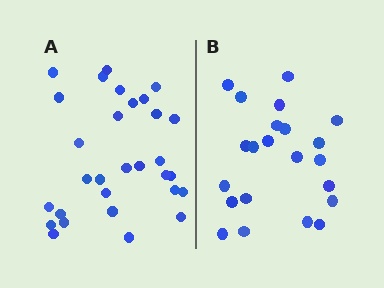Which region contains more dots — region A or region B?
Region A (the left region) has more dots.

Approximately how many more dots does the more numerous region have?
Region A has roughly 8 or so more dots than region B.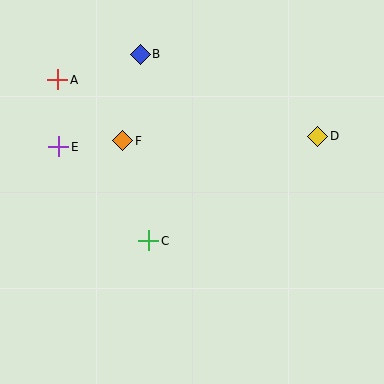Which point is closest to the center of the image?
Point C at (149, 241) is closest to the center.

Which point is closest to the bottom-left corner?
Point C is closest to the bottom-left corner.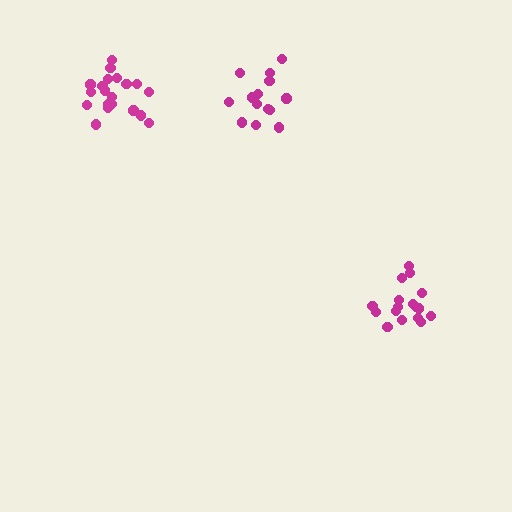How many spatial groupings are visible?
There are 3 spatial groupings.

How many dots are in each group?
Group 1: 17 dots, Group 2: 15 dots, Group 3: 21 dots (53 total).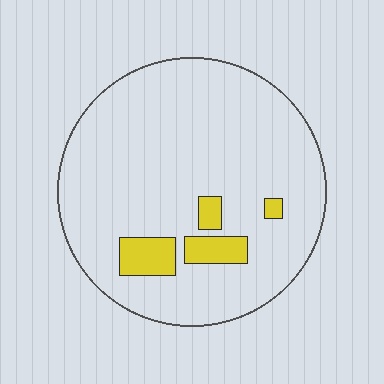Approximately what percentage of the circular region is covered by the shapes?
Approximately 10%.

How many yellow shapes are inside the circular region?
4.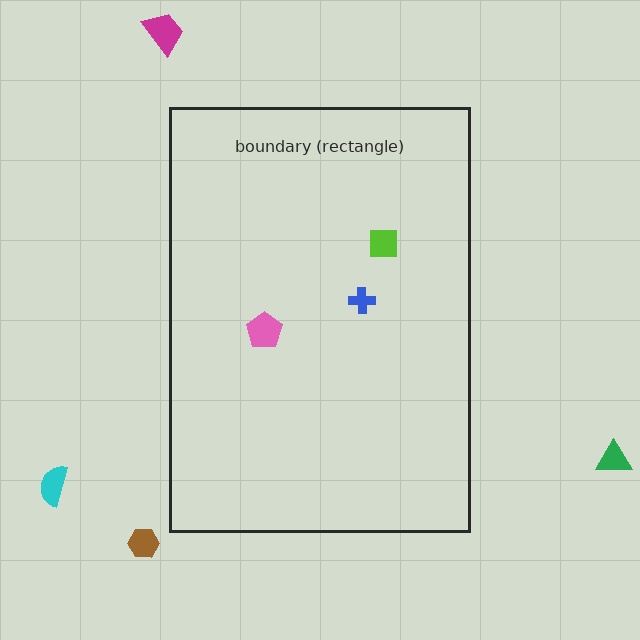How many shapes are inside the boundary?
3 inside, 4 outside.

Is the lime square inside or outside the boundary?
Inside.